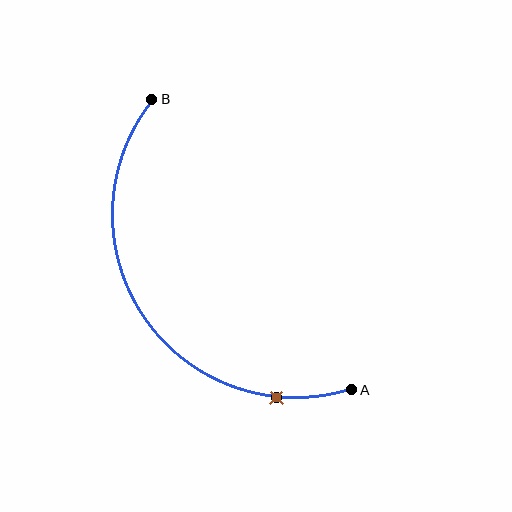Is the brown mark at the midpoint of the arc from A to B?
No. The brown mark lies on the arc but is closer to endpoint A. The arc midpoint would be at the point on the curve equidistant along the arc from both A and B.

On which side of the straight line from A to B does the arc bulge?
The arc bulges below and to the left of the straight line connecting A and B.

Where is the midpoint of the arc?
The arc midpoint is the point on the curve farthest from the straight line joining A and B. It sits below and to the left of that line.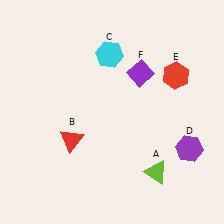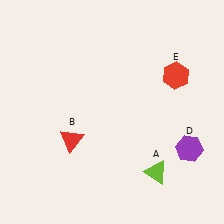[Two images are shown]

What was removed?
The cyan hexagon (C), the purple diamond (F) were removed in Image 2.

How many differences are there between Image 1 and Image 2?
There are 2 differences between the two images.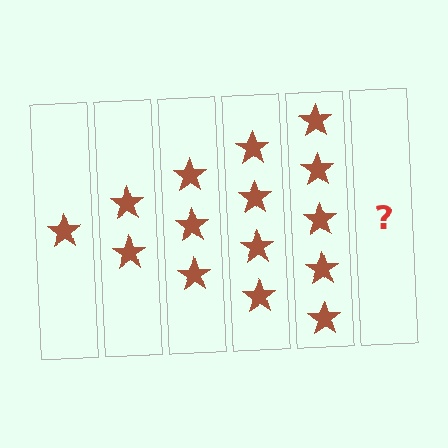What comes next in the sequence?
The next element should be 6 stars.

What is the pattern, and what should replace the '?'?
The pattern is that each step adds one more star. The '?' should be 6 stars.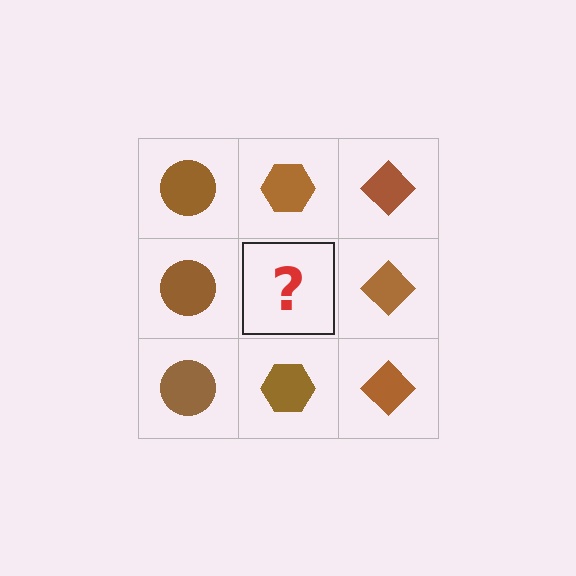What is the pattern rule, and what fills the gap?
The rule is that each column has a consistent shape. The gap should be filled with a brown hexagon.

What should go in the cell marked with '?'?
The missing cell should contain a brown hexagon.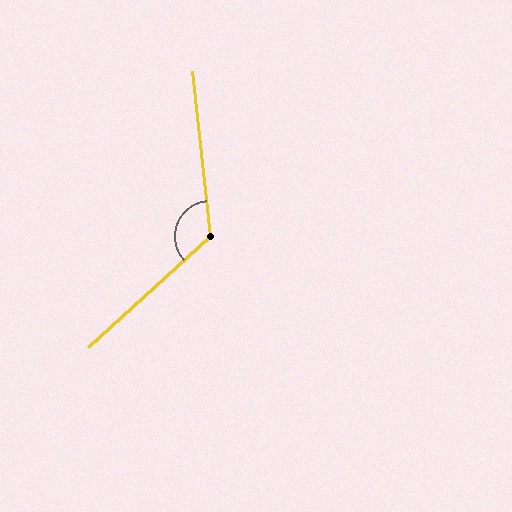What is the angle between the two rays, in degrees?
Approximately 126 degrees.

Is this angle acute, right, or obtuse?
It is obtuse.